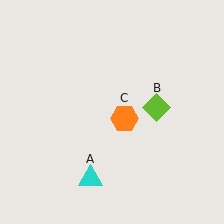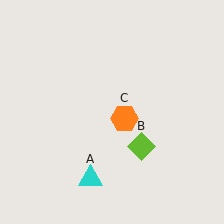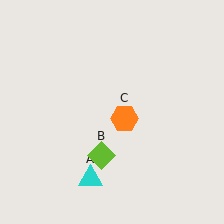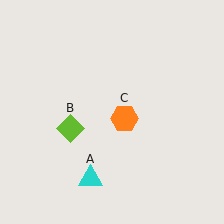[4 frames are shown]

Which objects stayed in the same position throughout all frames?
Cyan triangle (object A) and orange hexagon (object C) remained stationary.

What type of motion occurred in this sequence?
The lime diamond (object B) rotated clockwise around the center of the scene.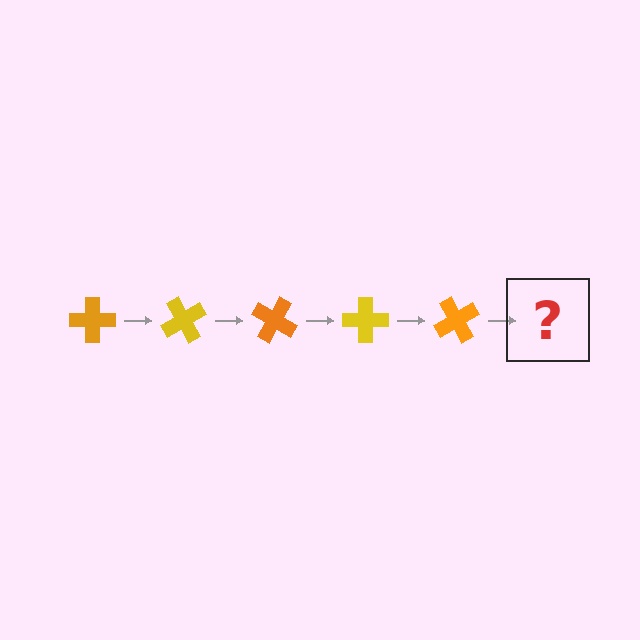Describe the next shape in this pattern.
It should be a yellow cross, rotated 300 degrees from the start.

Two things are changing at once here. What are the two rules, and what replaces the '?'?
The two rules are that it rotates 60 degrees each step and the color cycles through orange and yellow. The '?' should be a yellow cross, rotated 300 degrees from the start.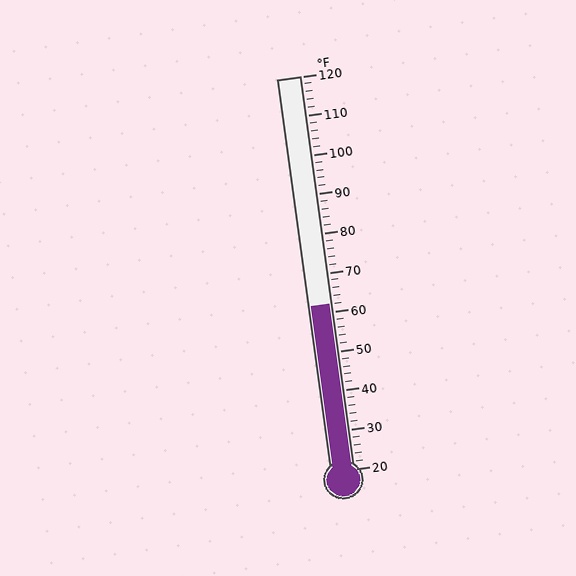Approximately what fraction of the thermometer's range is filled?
The thermometer is filled to approximately 40% of its range.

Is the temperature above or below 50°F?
The temperature is above 50°F.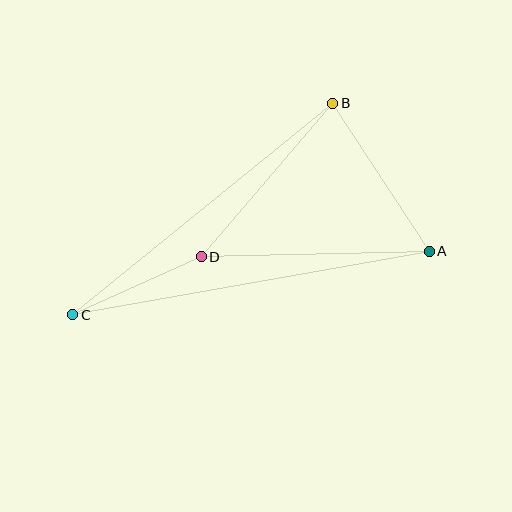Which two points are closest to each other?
Points C and D are closest to each other.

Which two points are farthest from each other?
Points A and C are farthest from each other.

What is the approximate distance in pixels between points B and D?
The distance between B and D is approximately 202 pixels.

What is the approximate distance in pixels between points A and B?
The distance between A and B is approximately 177 pixels.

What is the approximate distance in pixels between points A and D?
The distance between A and D is approximately 228 pixels.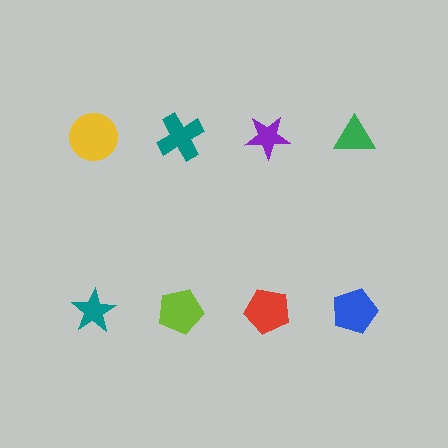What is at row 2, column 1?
A teal star.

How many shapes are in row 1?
4 shapes.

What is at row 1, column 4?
A green triangle.